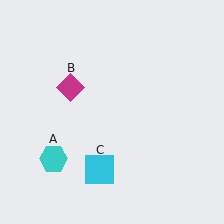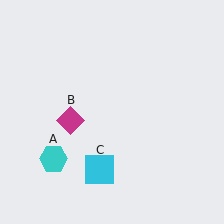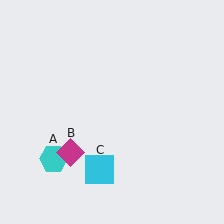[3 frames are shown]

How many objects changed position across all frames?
1 object changed position: magenta diamond (object B).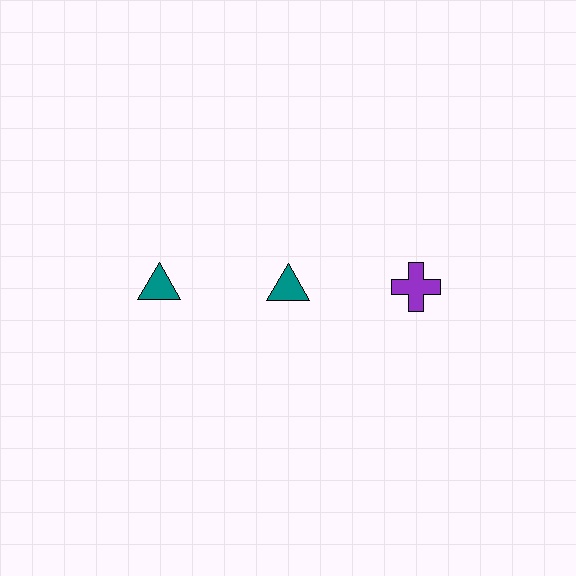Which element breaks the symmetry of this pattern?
The purple cross in the top row, center column breaks the symmetry. All other shapes are teal triangles.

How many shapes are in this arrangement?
There are 3 shapes arranged in a grid pattern.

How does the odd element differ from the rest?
It differs in both color (purple instead of teal) and shape (cross instead of triangle).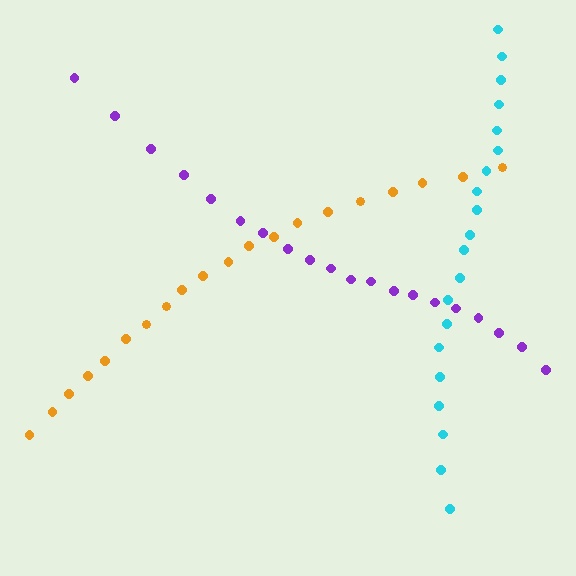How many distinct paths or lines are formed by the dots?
There are 3 distinct paths.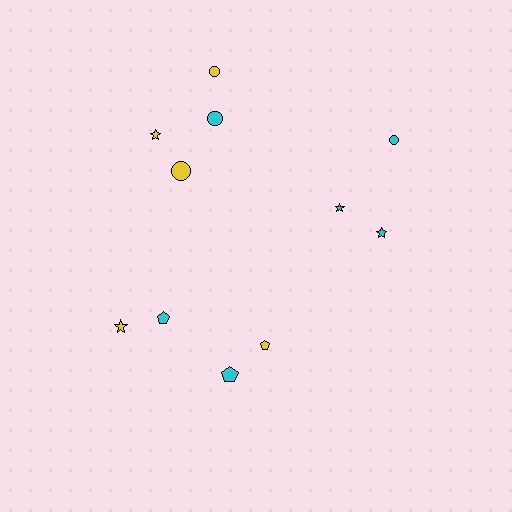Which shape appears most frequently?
Star, with 4 objects.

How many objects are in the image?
There are 11 objects.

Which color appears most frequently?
Cyan, with 6 objects.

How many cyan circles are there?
There are 2 cyan circles.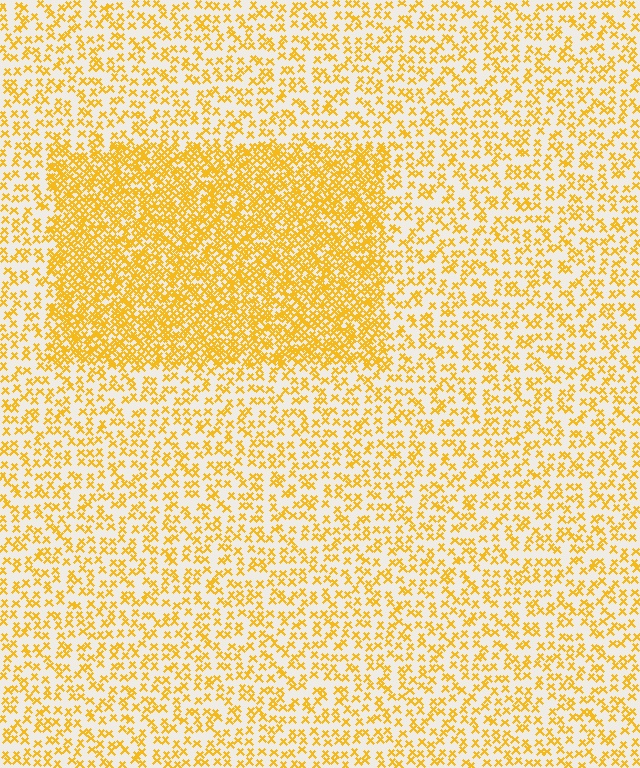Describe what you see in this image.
The image contains small yellow elements arranged at two different densities. A rectangle-shaped region is visible where the elements are more densely packed than the surrounding area.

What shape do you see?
I see a rectangle.